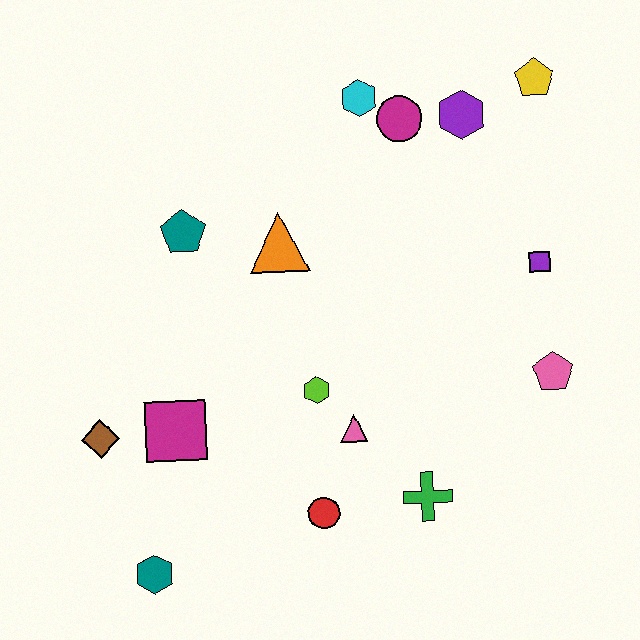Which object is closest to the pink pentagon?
The purple square is closest to the pink pentagon.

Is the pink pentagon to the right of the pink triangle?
Yes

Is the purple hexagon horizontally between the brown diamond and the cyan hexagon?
No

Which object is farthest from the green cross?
The yellow pentagon is farthest from the green cross.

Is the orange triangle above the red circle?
Yes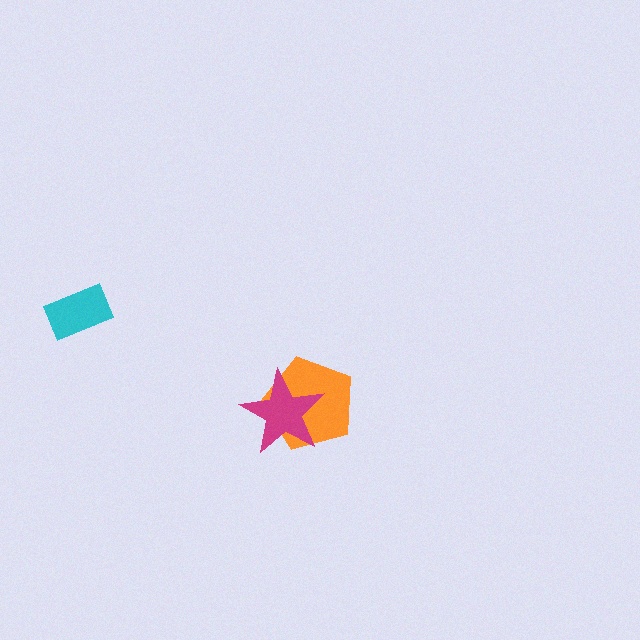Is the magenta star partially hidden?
No, no other shape covers it.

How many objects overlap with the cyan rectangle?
0 objects overlap with the cyan rectangle.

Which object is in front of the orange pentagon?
The magenta star is in front of the orange pentagon.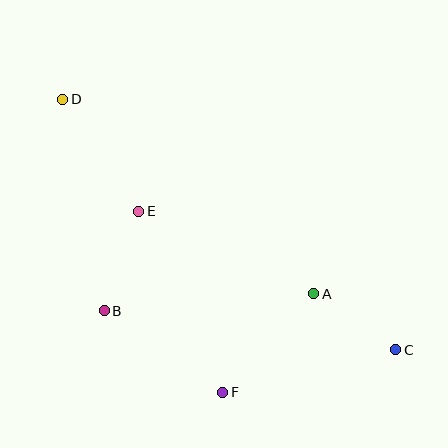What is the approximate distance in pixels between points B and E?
The distance between B and E is approximately 106 pixels.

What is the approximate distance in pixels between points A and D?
The distance between A and D is approximately 318 pixels.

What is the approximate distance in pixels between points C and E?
The distance between C and E is approximately 292 pixels.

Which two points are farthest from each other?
Points C and D are farthest from each other.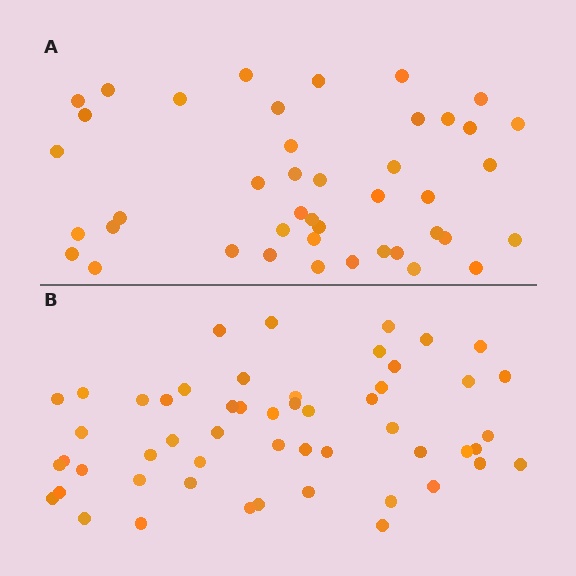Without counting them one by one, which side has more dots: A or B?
Region B (the bottom region) has more dots.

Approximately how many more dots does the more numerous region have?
Region B has roughly 10 or so more dots than region A.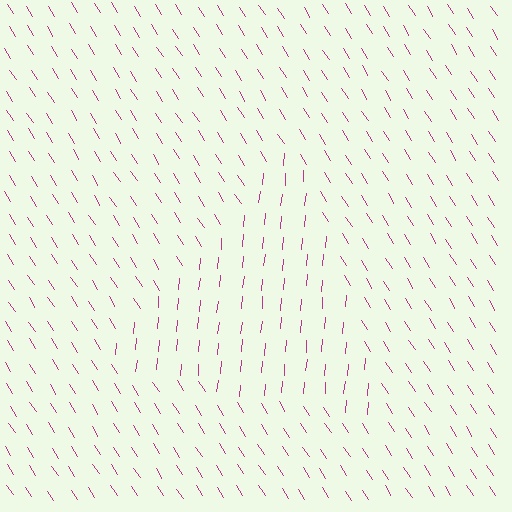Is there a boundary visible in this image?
Yes, there is a texture boundary formed by a change in line orientation.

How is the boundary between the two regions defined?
The boundary is defined purely by a change in line orientation (approximately 38 degrees difference). All lines are the same color and thickness.